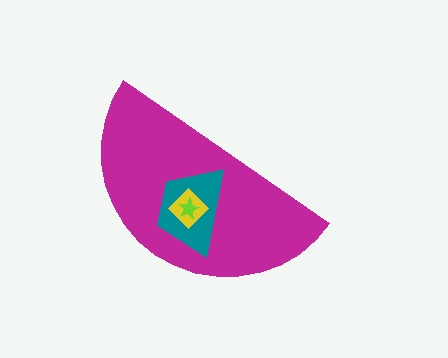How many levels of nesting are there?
4.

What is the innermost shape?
The lime star.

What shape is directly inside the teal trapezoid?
The yellow diamond.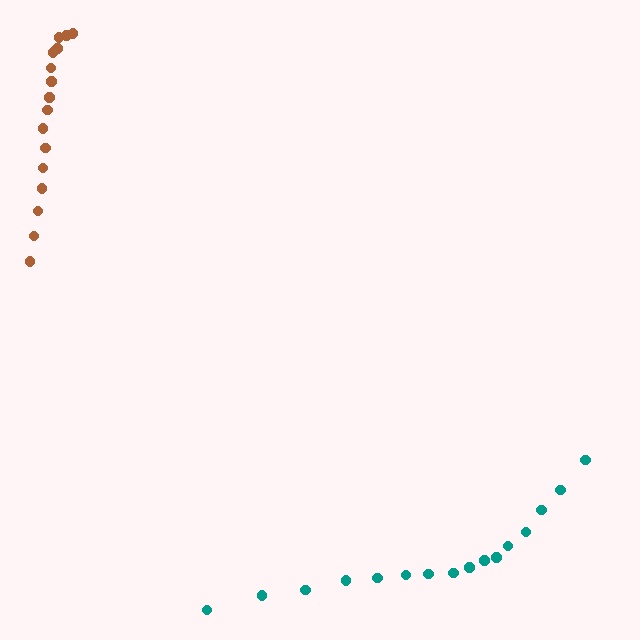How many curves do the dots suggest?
There are 2 distinct paths.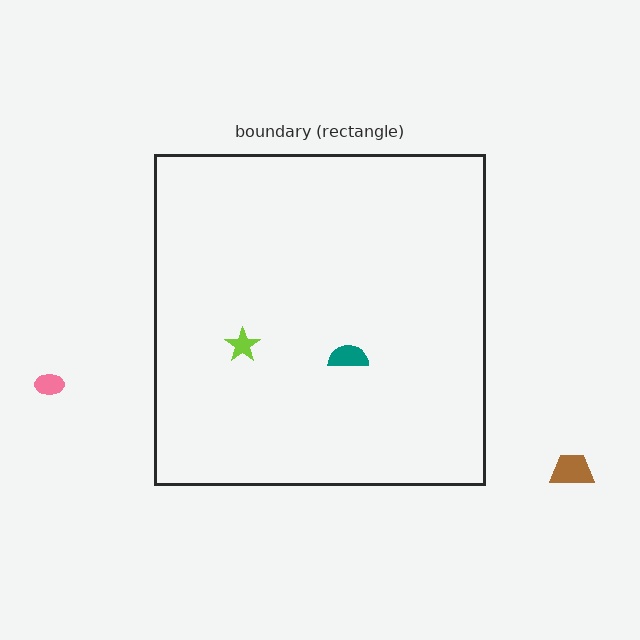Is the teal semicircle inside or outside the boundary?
Inside.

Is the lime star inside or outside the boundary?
Inside.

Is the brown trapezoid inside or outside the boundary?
Outside.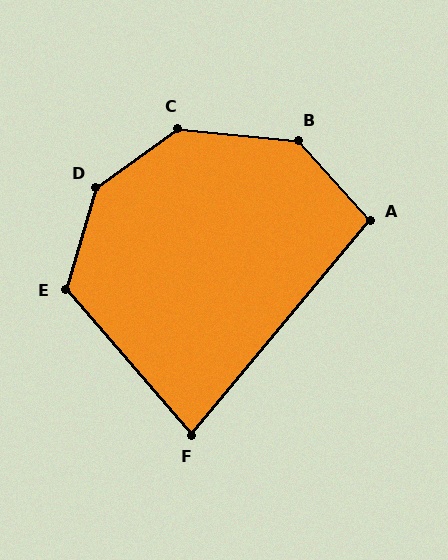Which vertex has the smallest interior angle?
F, at approximately 81 degrees.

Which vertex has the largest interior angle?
D, at approximately 142 degrees.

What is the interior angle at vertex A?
Approximately 98 degrees (obtuse).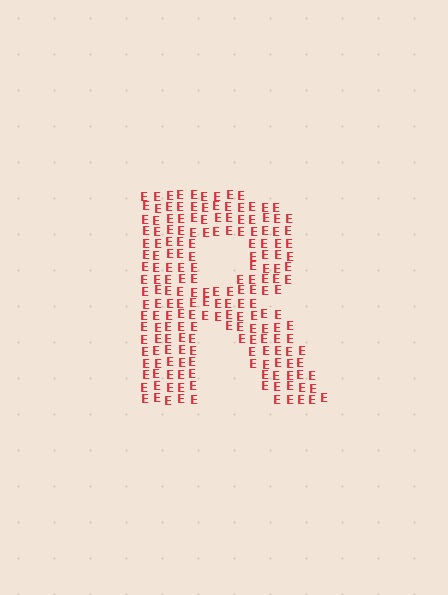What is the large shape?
The large shape is the letter R.